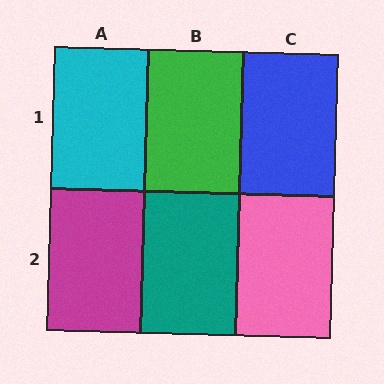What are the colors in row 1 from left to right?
Cyan, green, blue.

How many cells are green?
1 cell is green.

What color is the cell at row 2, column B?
Teal.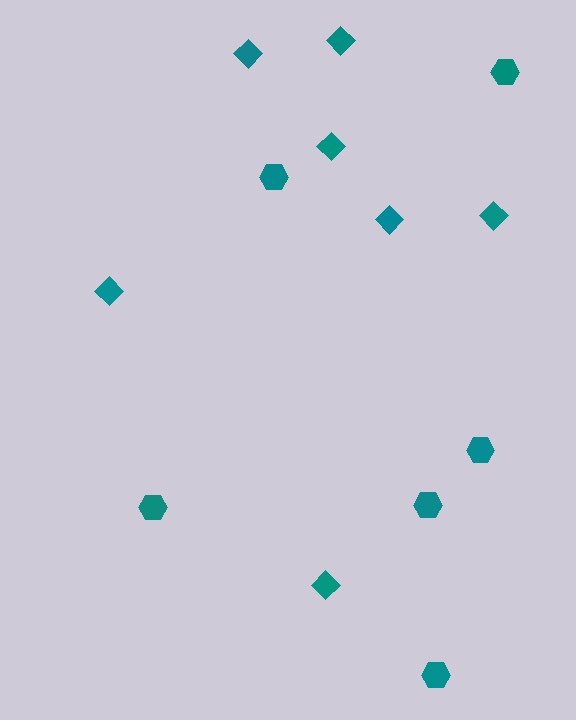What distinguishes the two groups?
There are 2 groups: one group of diamonds (7) and one group of hexagons (6).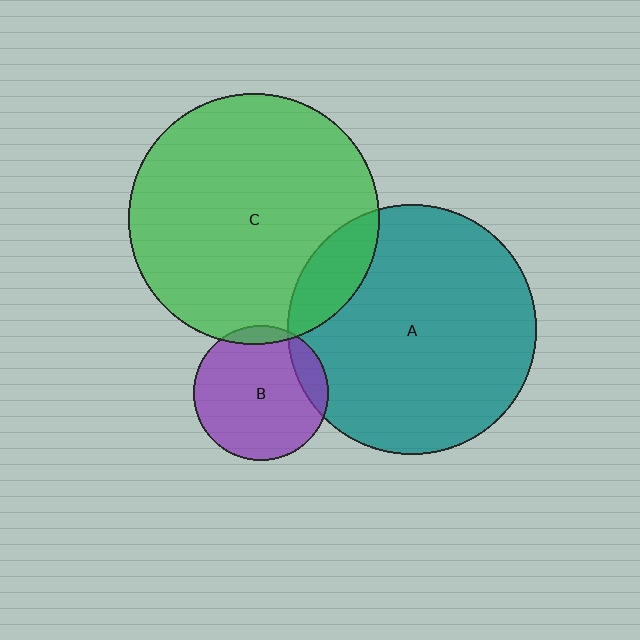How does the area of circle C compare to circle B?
Approximately 3.5 times.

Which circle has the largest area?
Circle C (green).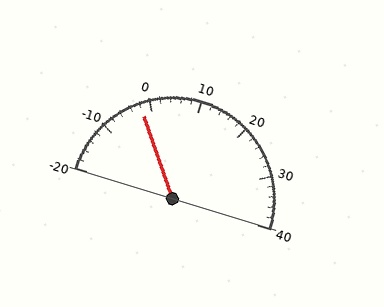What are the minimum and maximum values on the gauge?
The gauge ranges from -20 to 40.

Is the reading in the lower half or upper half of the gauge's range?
The reading is in the lower half of the range (-20 to 40).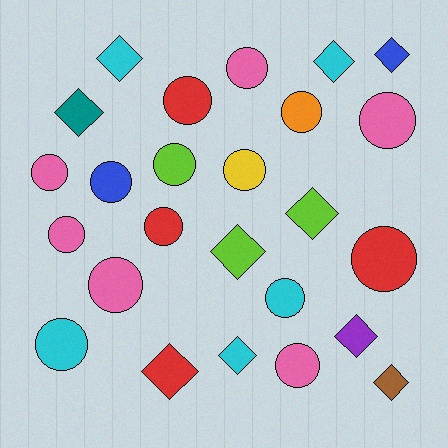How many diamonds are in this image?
There are 10 diamonds.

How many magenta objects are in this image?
There are no magenta objects.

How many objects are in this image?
There are 25 objects.